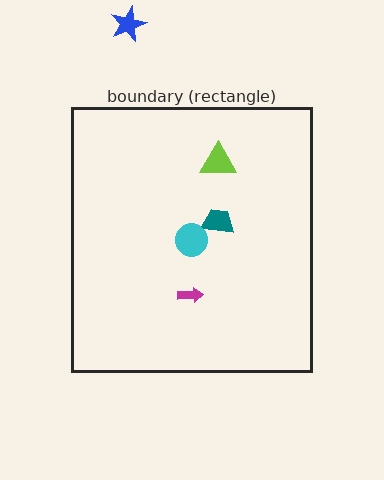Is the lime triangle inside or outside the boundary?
Inside.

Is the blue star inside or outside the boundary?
Outside.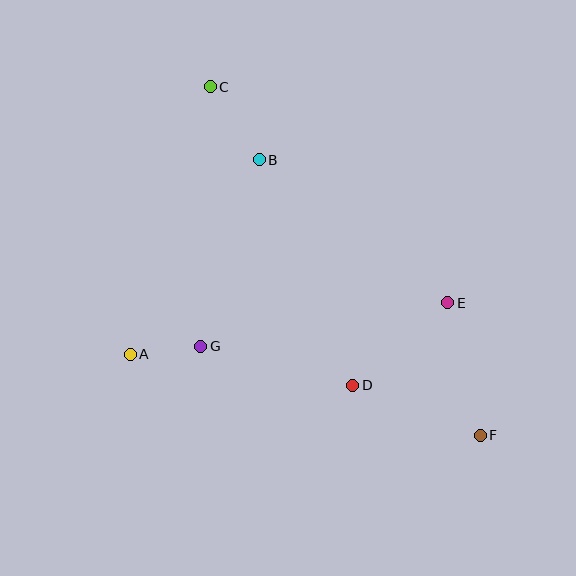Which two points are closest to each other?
Points A and G are closest to each other.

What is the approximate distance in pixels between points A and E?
The distance between A and E is approximately 322 pixels.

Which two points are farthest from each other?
Points C and F are farthest from each other.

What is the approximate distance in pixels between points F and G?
The distance between F and G is approximately 294 pixels.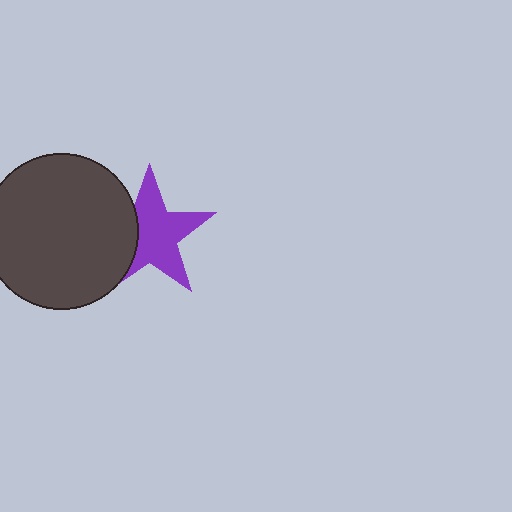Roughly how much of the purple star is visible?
Most of it is visible (roughly 69%).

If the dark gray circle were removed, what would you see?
You would see the complete purple star.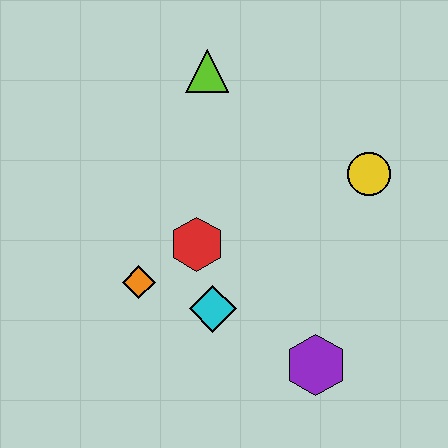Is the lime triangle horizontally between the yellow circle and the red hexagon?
Yes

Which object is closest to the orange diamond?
The red hexagon is closest to the orange diamond.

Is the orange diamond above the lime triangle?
No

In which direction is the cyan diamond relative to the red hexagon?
The cyan diamond is below the red hexagon.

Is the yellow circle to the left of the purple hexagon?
No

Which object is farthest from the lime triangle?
The purple hexagon is farthest from the lime triangle.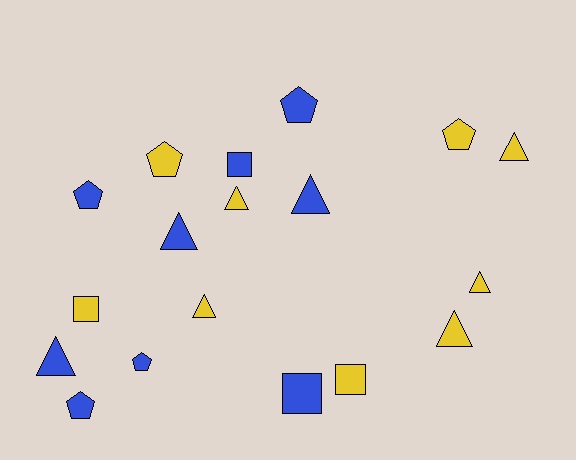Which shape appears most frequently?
Triangle, with 8 objects.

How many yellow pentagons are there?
There are 2 yellow pentagons.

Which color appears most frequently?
Yellow, with 9 objects.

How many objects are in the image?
There are 18 objects.